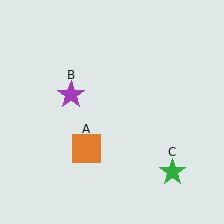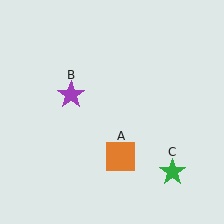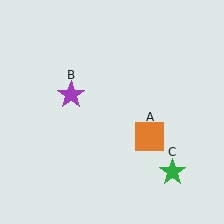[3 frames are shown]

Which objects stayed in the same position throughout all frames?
Purple star (object B) and green star (object C) remained stationary.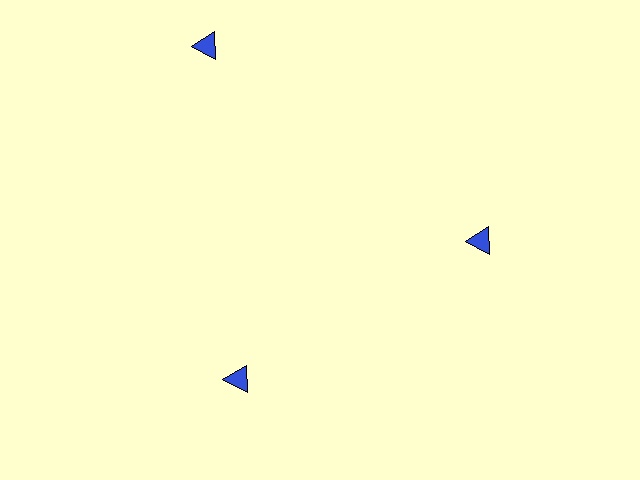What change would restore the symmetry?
The symmetry would be restored by moving it inward, back onto the ring so that all 3 triangles sit at equal angles and equal distance from the center.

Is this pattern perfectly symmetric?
No. The 3 blue triangles are arranged in a ring, but one element near the 11 o'clock position is pushed outward from the center, breaking the 3-fold rotational symmetry.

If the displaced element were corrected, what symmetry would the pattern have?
It would have 3-fold rotational symmetry — the pattern would map onto itself every 120 degrees.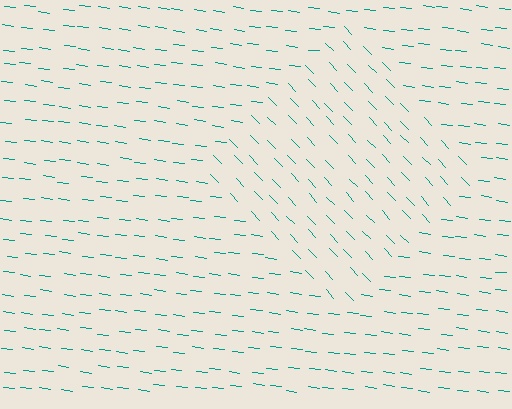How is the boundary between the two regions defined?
The boundary is defined purely by a change in line orientation (approximately 39 degrees difference). All lines are the same color and thickness.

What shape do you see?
I see a diamond.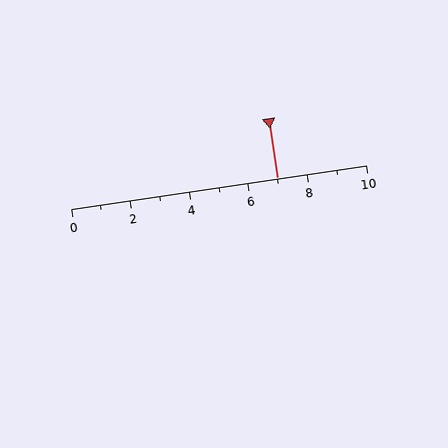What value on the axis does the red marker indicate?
The marker indicates approximately 7.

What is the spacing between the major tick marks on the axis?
The major ticks are spaced 2 apart.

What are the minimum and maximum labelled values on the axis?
The axis runs from 0 to 10.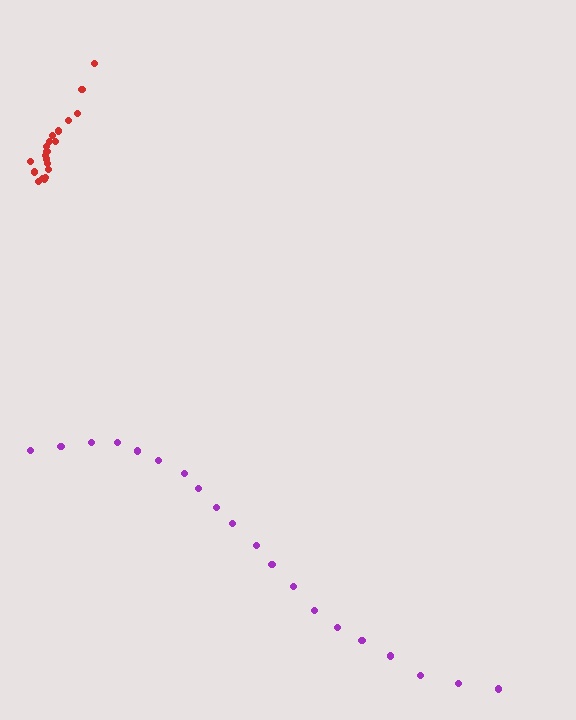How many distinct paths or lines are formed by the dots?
There are 2 distinct paths.